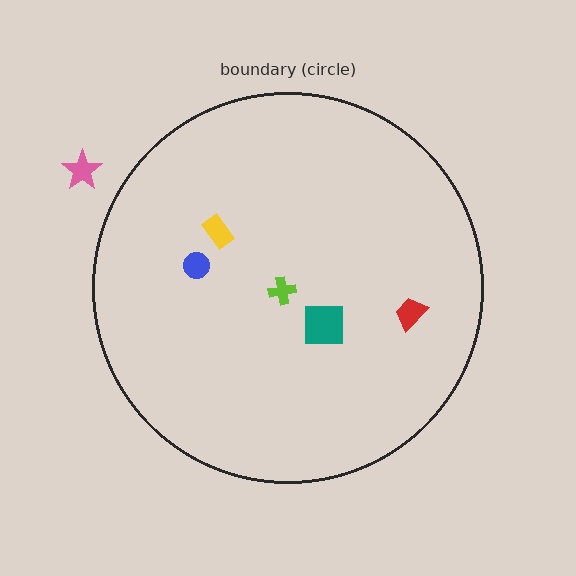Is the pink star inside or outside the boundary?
Outside.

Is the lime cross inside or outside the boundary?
Inside.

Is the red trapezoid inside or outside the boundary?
Inside.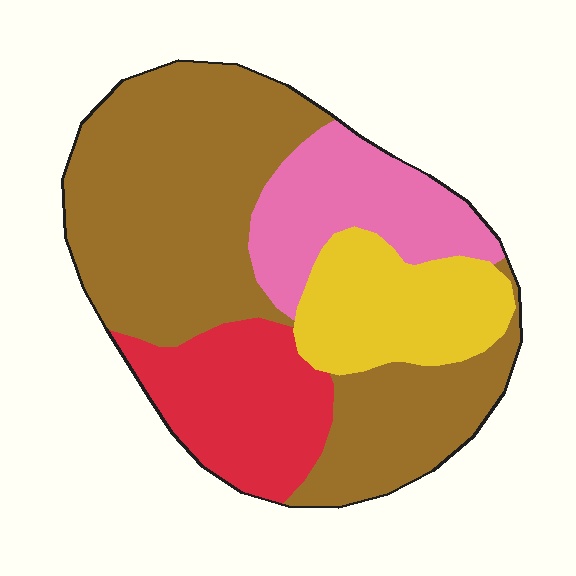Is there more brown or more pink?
Brown.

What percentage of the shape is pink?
Pink takes up about one sixth (1/6) of the shape.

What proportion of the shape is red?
Red covers about 15% of the shape.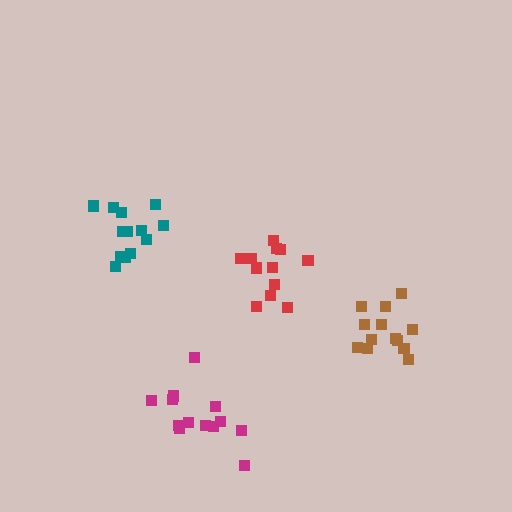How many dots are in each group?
Group 1: 13 dots, Group 2: 13 dots, Group 3: 13 dots, Group 4: 13 dots (52 total).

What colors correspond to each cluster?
The clusters are colored: red, teal, brown, magenta.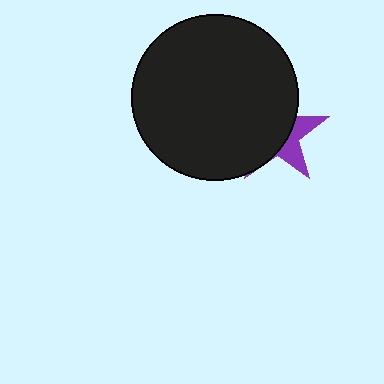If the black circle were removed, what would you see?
You would see the complete purple star.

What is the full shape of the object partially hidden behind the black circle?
The partially hidden object is a purple star.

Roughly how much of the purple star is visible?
A small part of it is visible (roughly 32%).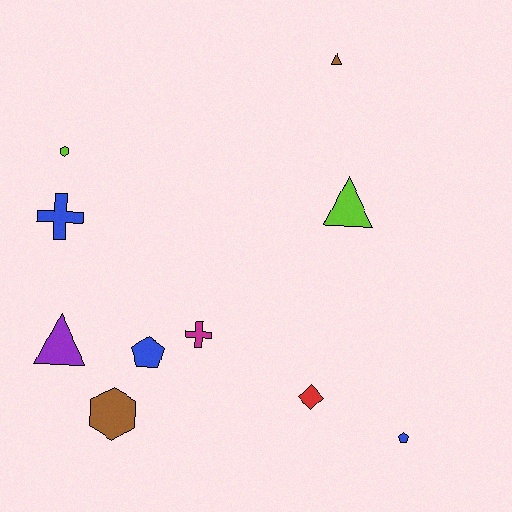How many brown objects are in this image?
There are 2 brown objects.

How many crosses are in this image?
There are 2 crosses.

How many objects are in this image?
There are 10 objects.